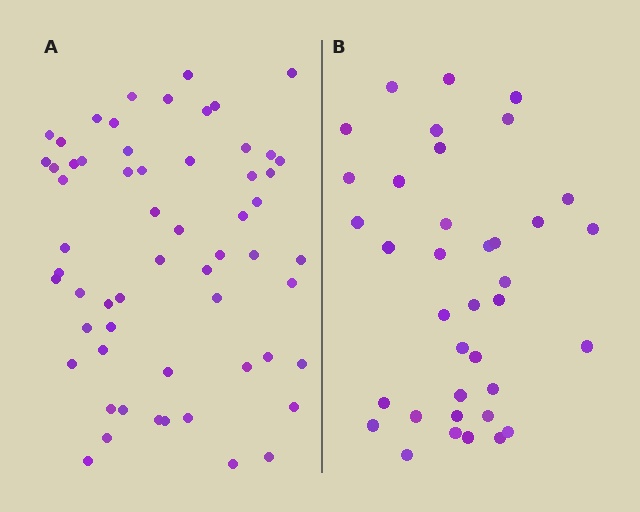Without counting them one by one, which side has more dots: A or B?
Region A (the left region) has more dots.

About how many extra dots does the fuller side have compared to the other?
Region A has approximately 20 more dots than region B.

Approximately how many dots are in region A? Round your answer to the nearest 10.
About 60 dots. (The exact count is 59, which rounds to 60.)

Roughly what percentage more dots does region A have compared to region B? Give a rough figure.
About 60% more.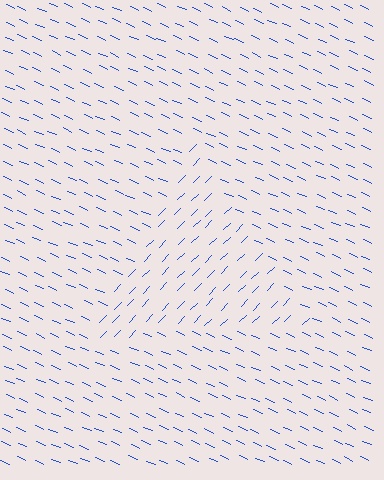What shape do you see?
I see a triangle.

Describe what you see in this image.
The image is filled with small blue line segments. A triangle region in the image has lines oriented differently from the surrounding lines, creating a visible texture boundary.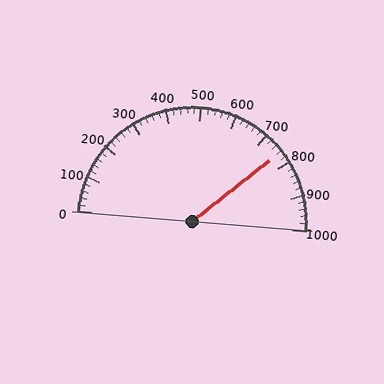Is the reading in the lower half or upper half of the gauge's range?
The reading is in the upper half of the range (0 to 1000).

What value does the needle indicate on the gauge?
The needle indicates approximately 760.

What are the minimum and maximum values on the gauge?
The gauge ranges from 0 to 1000.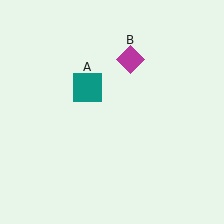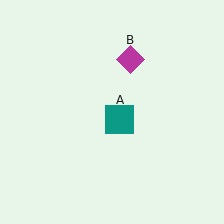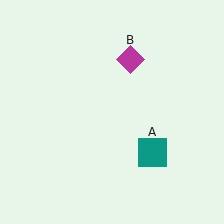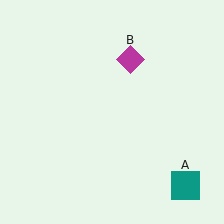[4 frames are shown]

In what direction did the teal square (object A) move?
The teal square (object A) moved down and to the right.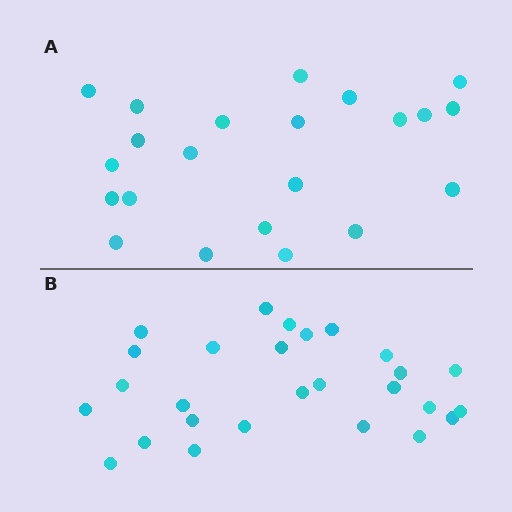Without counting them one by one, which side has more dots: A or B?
Region B (the bottom region) has more dots.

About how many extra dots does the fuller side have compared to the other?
Region B has about 5 more dots than region A.